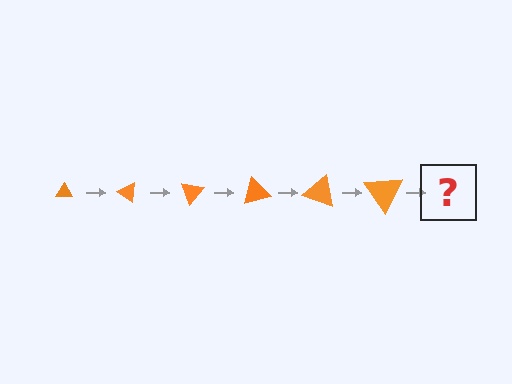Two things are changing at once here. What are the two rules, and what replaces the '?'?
The two rules are that the triangle grows larger each step and it rotates 35 degrees each step. The '?' should be a triangle, larger than the previous one and rotated 210 degrees from the start.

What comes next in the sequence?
The next element should be a triangle, larger than the previous one and rotated 210 degrees from the start.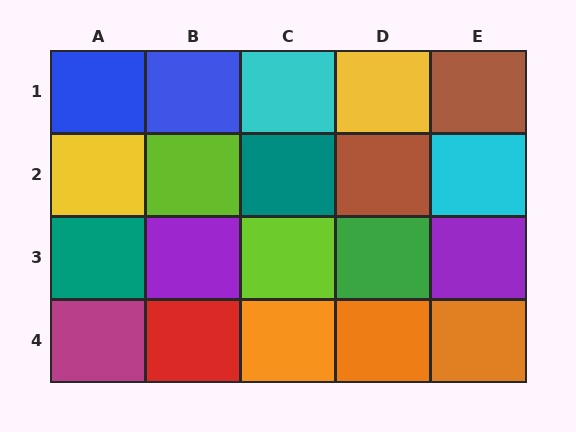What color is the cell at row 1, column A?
Blue.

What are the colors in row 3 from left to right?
Teal, purple, lime, green, purple.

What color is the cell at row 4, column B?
Red.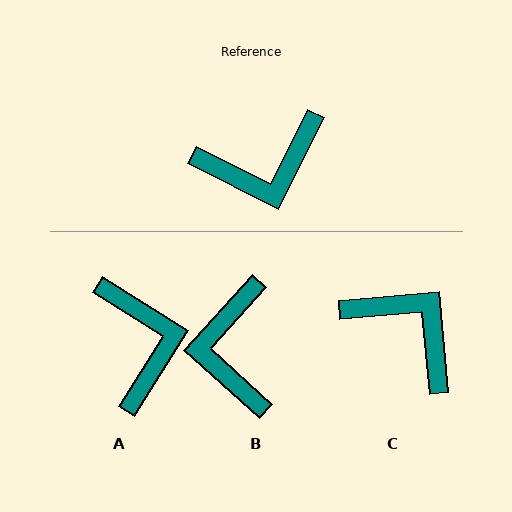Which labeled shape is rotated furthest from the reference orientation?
C, about 122 degrees away.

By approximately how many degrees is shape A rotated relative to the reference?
Approximately 84 degrees counter-clockwise.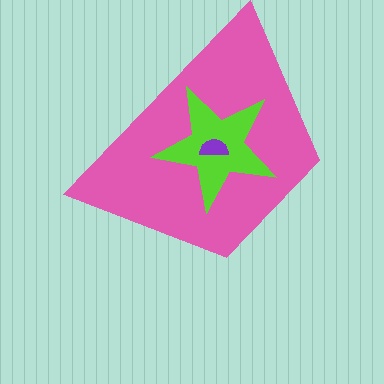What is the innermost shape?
The purple semicircle.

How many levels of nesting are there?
3.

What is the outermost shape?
The pink trapezoid.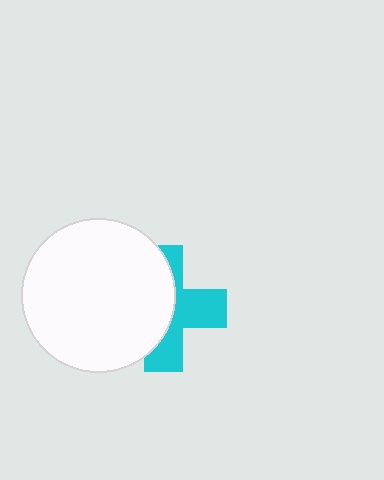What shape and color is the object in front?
The object in front is a white circle.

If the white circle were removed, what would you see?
You would see the complete cyan cross.